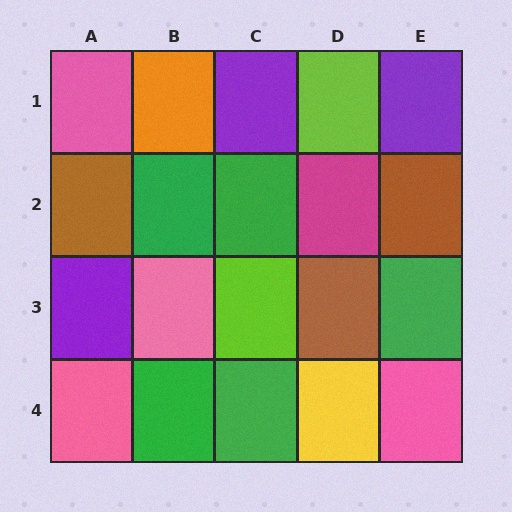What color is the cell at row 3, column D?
Brown.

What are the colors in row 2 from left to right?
Brown, green, green, magenta, brown.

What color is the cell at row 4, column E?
Pink.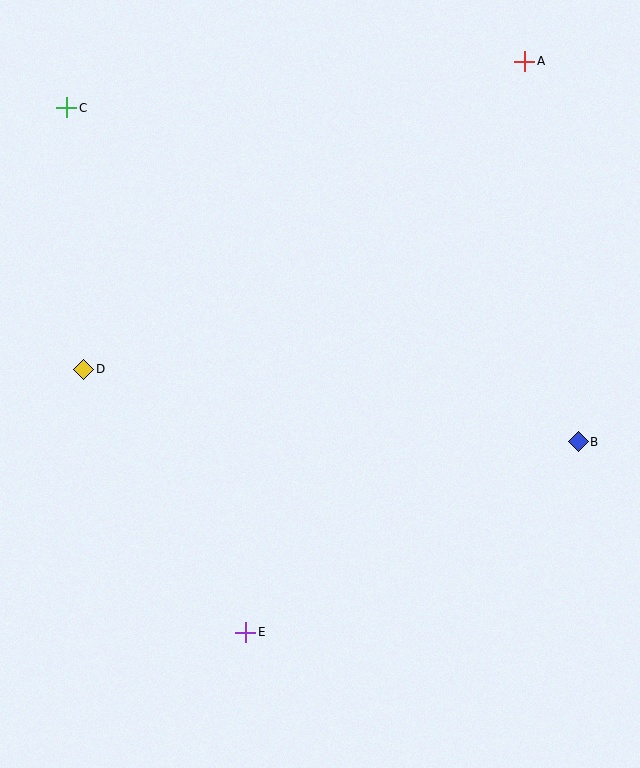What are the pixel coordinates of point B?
Point B is at (578, 442).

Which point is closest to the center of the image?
Point D at (84, 369) is closest to the center.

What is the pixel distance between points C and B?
The distance between C and B is 611 pixels.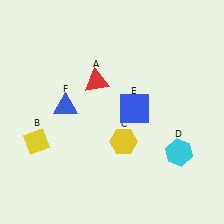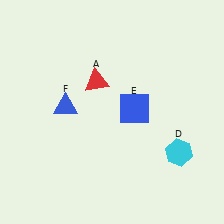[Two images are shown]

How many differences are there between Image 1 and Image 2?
There are 2 differences between the two images.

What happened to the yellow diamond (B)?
The yellow diamond (B) was removed in Image 2. It was in the bottom-left area of Image 1.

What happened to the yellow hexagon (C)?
The yellow hexagon (C) was removed in Image 2. It was in the bottom-right area of Image 1.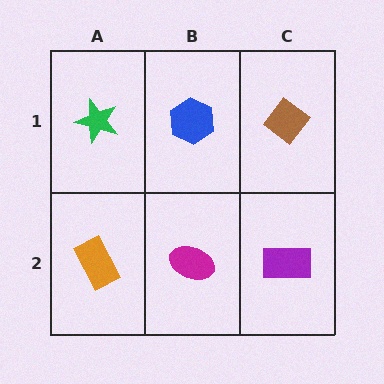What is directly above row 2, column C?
A brown diamond.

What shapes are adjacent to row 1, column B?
A magenta ellipse (row 2, column B), a green star (row 1, column A), a brown diamond (row 1, column C).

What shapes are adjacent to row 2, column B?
A blue hexagon (row 1, column B), an orange rectangle (row 2, column A), a purple rectangle (row 2, column C).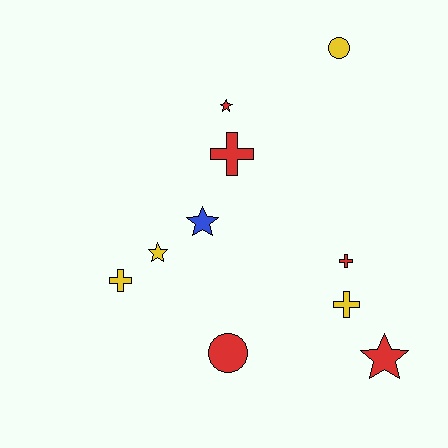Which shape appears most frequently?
Star, with 4 objects.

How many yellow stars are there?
There is 1 yellow star.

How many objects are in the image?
There are 10 objects.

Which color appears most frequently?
Red, with 5 objects.